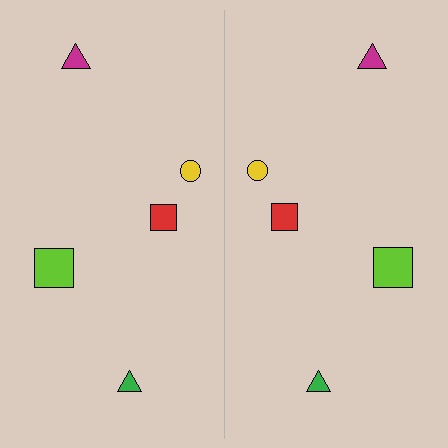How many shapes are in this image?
There are 10 shapes in this image.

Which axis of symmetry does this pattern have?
The pattern has a vertical axis of symmetry running through the center of the image.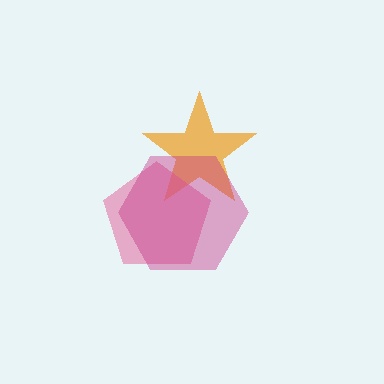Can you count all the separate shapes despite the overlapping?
Yes, there are 3 separate shapes.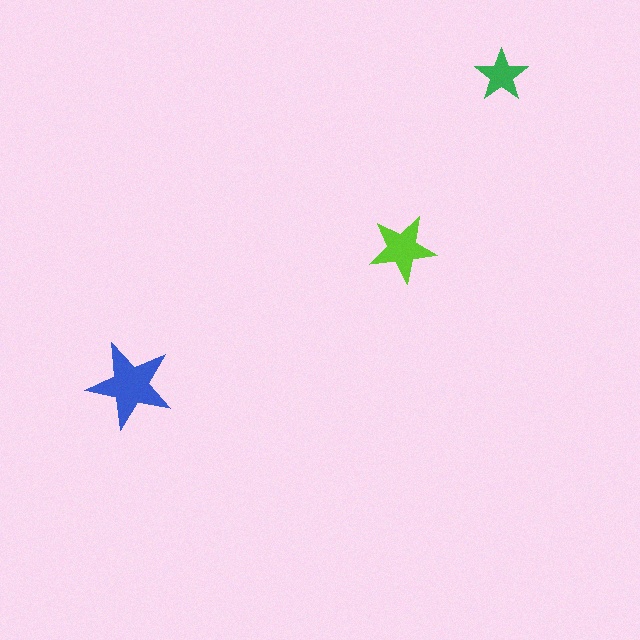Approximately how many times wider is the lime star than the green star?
About 1.5 times wider.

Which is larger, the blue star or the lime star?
The blue one.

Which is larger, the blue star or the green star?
The blue one.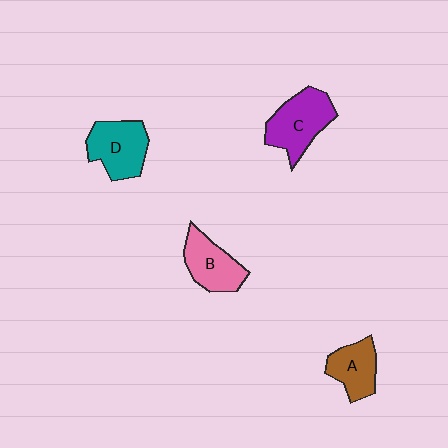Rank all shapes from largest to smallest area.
From largest to smallest: C (purple), D (teal), B (pink), A (brown).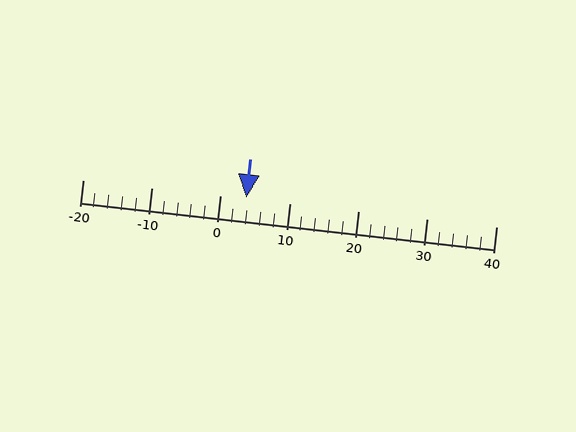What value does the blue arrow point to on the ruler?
The blue arrow points to approximately 4.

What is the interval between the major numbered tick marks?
The major tick marks are spaced 10 units apart.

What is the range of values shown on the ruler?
The ruler shows values from -20 to 40.